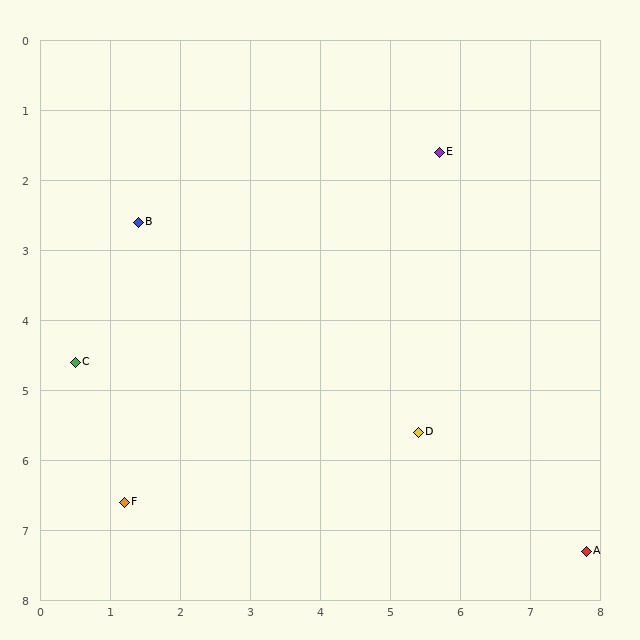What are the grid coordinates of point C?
Point C is at approximately (0.5, 4.6).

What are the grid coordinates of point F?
Point F is at approximately (1.2, 6.6).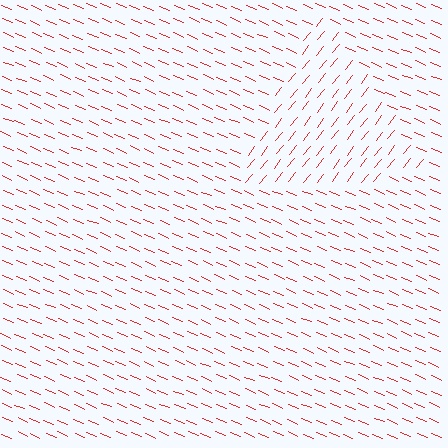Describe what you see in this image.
The image is filled with small red line segments. A triangle region in the image has lines oriented differently from the surrounding lines, creating a visible texture boundary.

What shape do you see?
I see a triangle.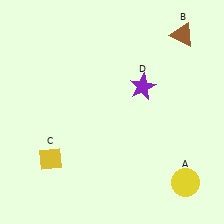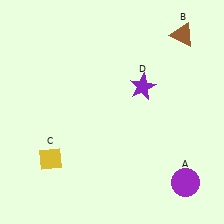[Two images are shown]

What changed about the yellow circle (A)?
In Image 1, A is yellow. In Image 2, it changed to purple.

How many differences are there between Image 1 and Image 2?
There is 1 difference between the two images.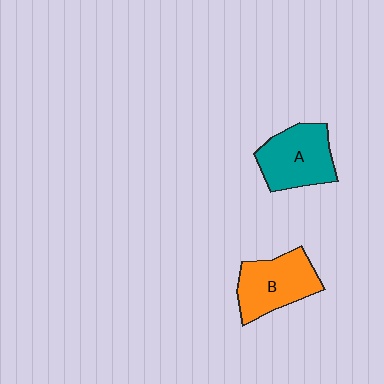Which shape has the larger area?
Shape A (teal).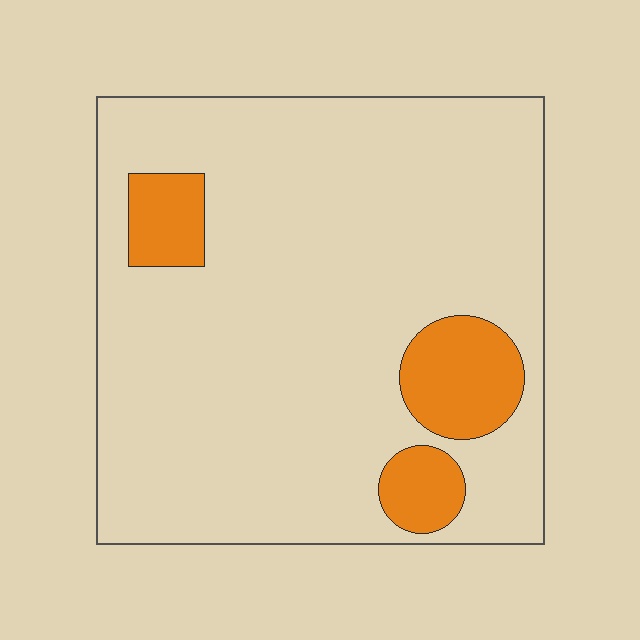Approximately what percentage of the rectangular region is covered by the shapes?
Approximately 15%.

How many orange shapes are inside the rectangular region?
3.